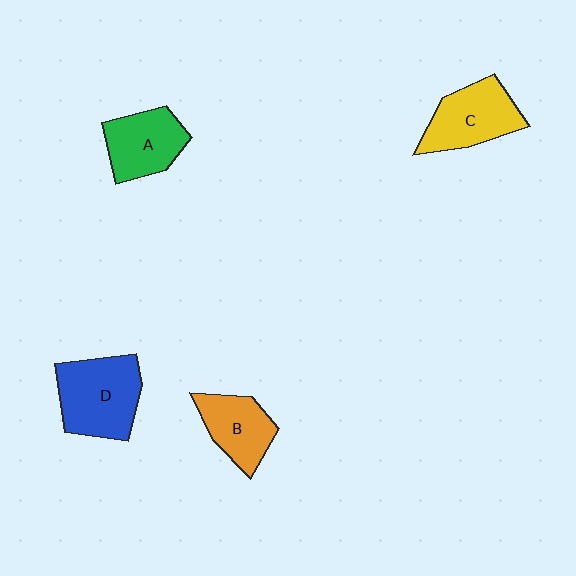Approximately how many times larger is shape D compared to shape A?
Approximately 1.3 times.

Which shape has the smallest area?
Shape B (orange).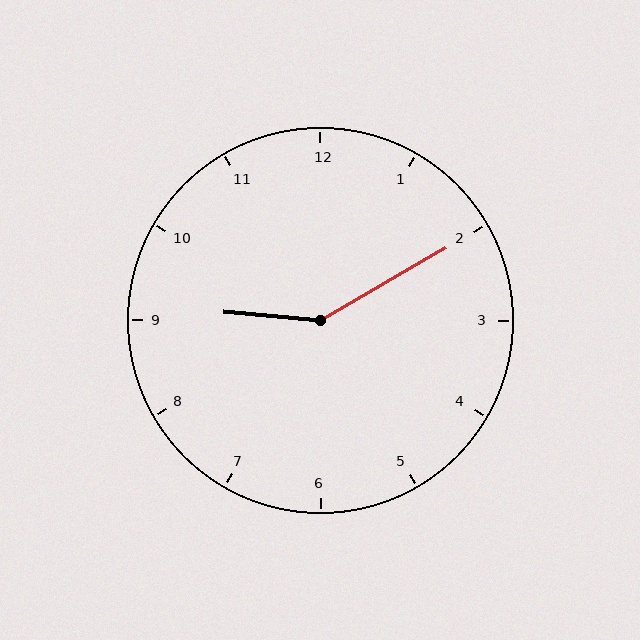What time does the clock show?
9:10.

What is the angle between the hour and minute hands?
Approximately 145 degrees.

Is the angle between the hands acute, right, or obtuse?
It is obtuse.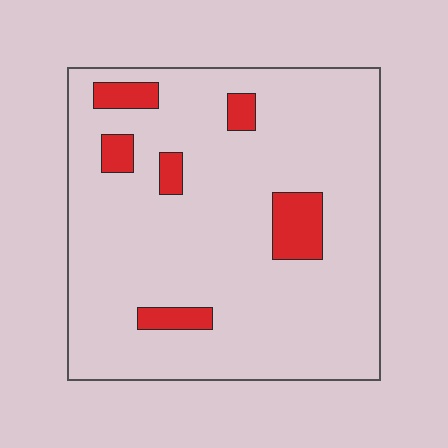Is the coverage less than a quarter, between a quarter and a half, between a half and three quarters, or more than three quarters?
Less than a quarter.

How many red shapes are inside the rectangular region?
6.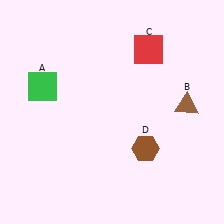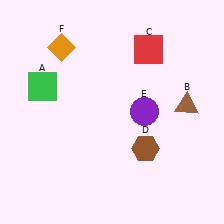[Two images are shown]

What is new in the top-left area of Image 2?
An orange diamond (F) was added in the top-left area of Image 2.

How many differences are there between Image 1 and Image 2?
There are 2 differences between the two images.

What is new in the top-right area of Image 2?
A purple circle (E) was added in the top-right area of Image 2.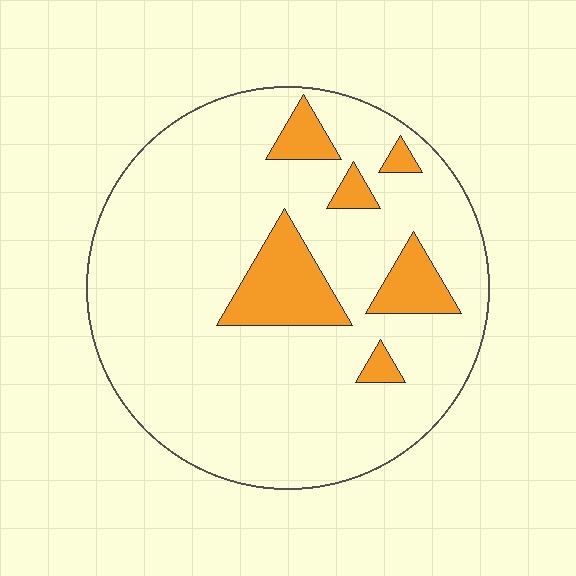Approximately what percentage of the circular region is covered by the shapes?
Approximately 15%.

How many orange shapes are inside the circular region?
6.